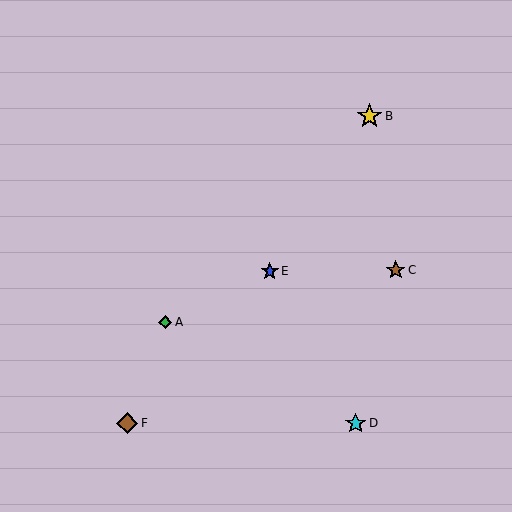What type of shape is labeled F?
Shape F is a brown diamond.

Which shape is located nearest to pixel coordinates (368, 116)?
The yellow star (labeled B) at (370, 116) is nearest to that location.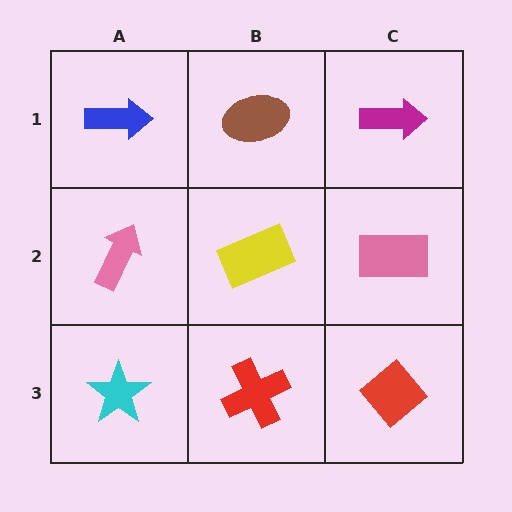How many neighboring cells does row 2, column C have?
3.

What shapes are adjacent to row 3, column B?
A yellow rectangle (row 2, column B), a cyan star (row 3, column A), a red diamond (row 3, column C).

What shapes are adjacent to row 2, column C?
A magenta arrow (row 1, column C), a red diamond (row 3, column C), a yellow rectangle (row 2, column B).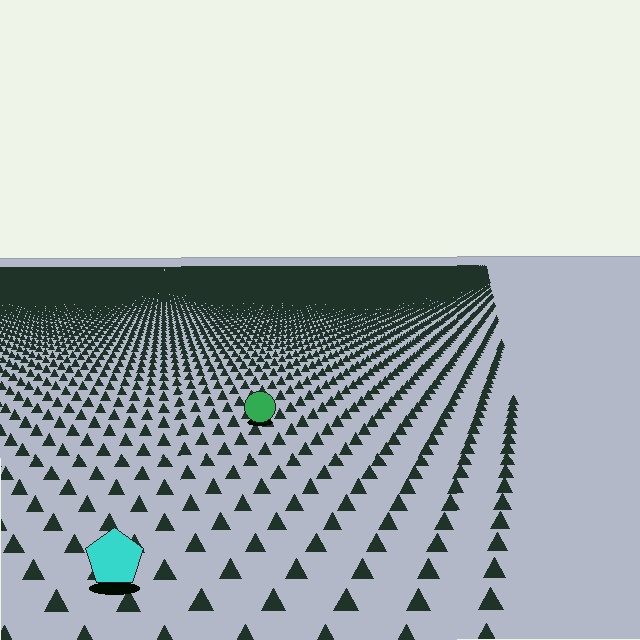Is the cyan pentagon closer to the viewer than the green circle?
Yes. The cyan pentagon is closer — you can tell from the texture gradient: the ground texture is coarser near it.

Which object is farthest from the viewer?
The green circle is farthest from the viewer. It appears smaller and the ground texture around it is denser.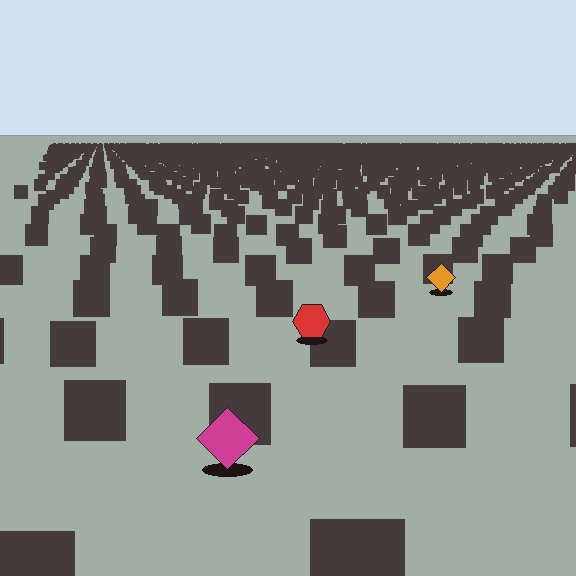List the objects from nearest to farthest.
From nearest to farthest: the magenta diamond, the red hexagon, the orange diamond.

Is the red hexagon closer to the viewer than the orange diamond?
Yes. The red hexagon is closer — you can tell from the texture gradient: the ground texture is coarser near it.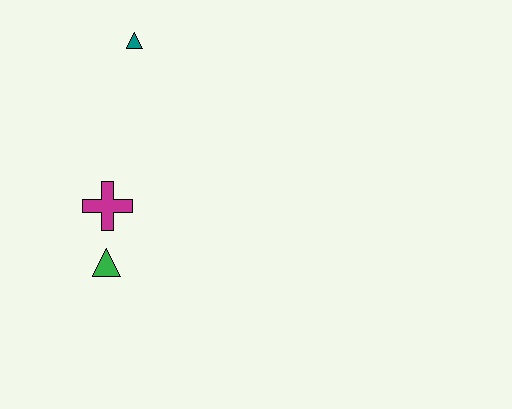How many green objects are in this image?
There is 1 green object.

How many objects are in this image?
There are 3 objects.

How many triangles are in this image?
There are 2 triangles.